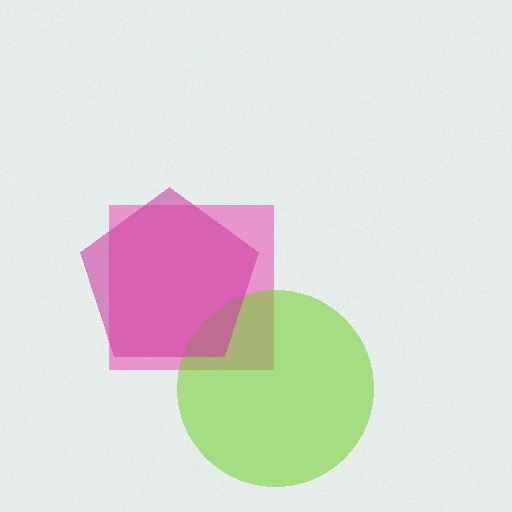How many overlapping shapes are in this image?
There are 3 overlapping shapes in the image.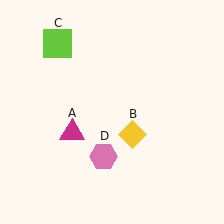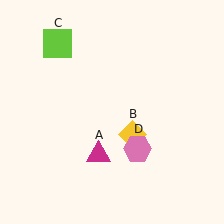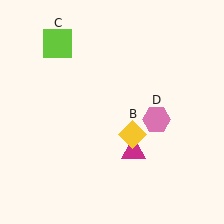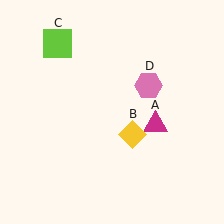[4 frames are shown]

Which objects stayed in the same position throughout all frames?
Yellow diamond (object B) and lime square (object C) remained stationary.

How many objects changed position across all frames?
2 objects changed position: magenta triangle (object A), pink hexagon (object D).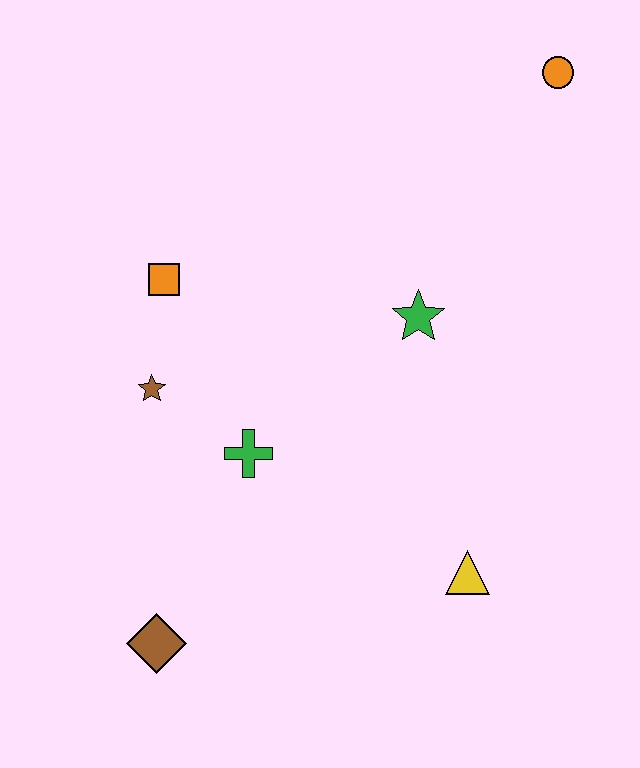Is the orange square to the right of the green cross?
No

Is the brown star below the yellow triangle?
No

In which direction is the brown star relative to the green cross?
The brown star is to the left of the green cross.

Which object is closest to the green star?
The green cross is closest to the green star.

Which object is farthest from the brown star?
The orange circle is farthest from the brown star.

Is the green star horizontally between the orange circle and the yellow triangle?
No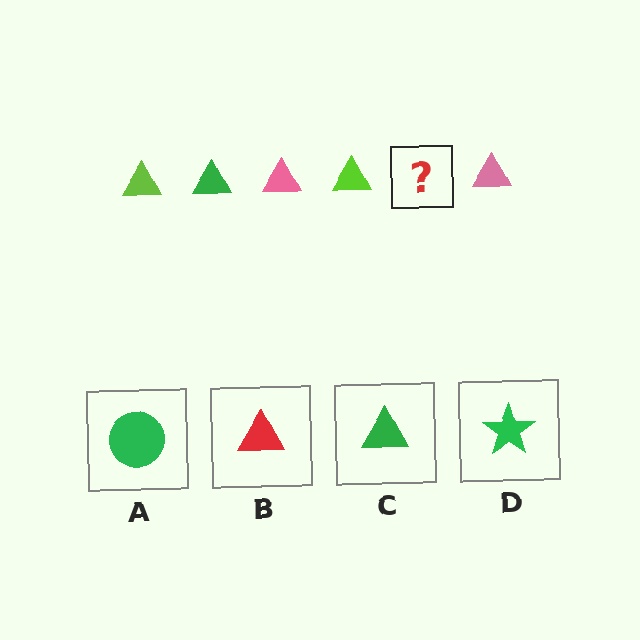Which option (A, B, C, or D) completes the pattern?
C.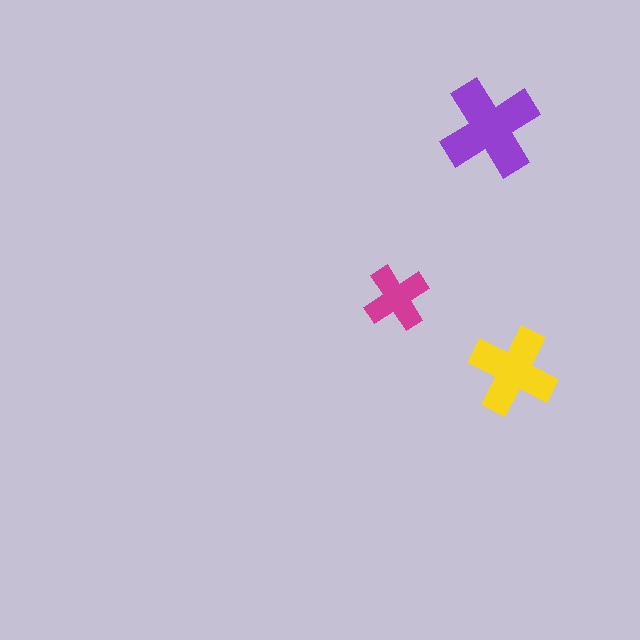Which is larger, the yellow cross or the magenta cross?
The yellow one.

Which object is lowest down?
The yellow cross is bottommost.